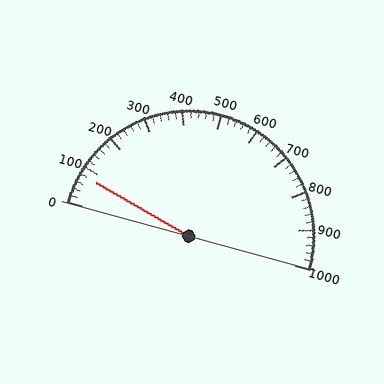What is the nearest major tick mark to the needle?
The nearest major tick mark is 100.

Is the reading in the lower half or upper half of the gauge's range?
The reading is in the lower half of the range (0 to 1000).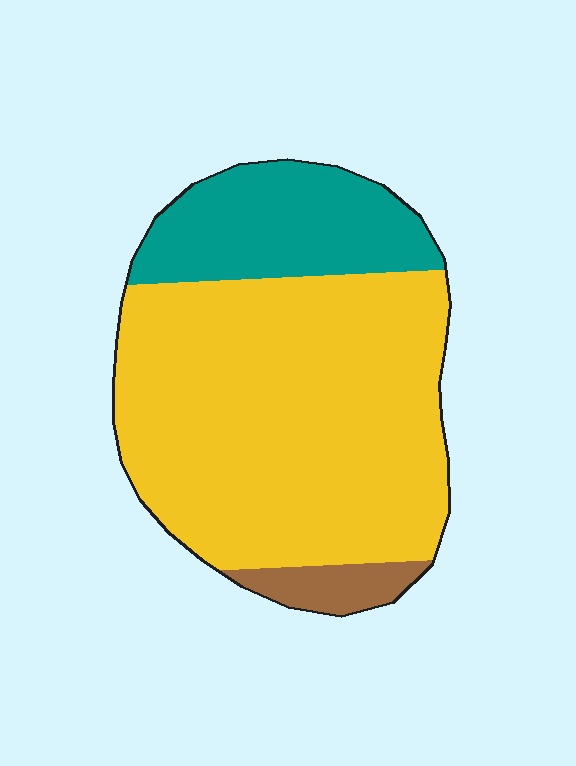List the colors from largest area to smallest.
From largest to smallest: yellow, teal, brown.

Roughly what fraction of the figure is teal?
Teal covers around 20% of the figure.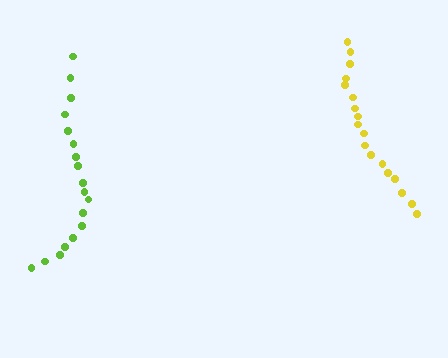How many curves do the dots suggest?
There are 2 distinct paths.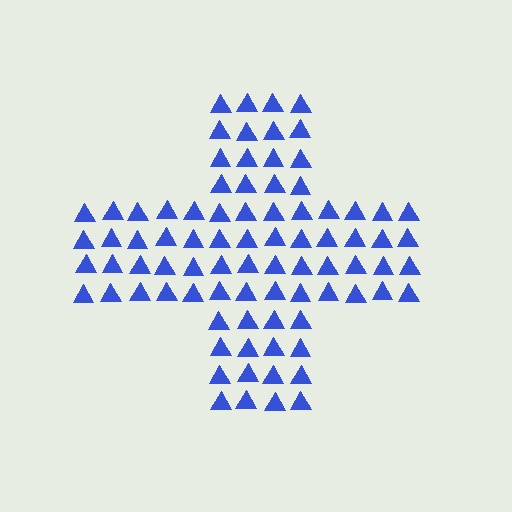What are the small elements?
The small elements are triangles.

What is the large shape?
The large shape is a cross.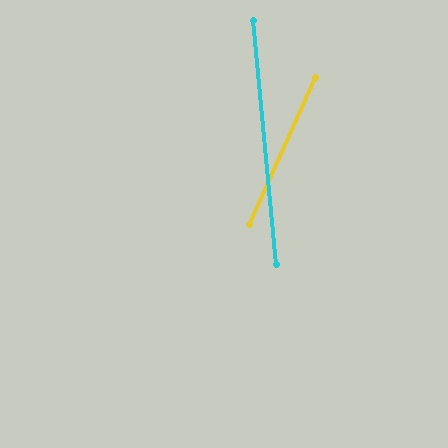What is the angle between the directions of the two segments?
Approximately 30 degrees.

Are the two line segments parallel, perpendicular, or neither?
Neither parallel nor perpendicular — they differ by about 30°.